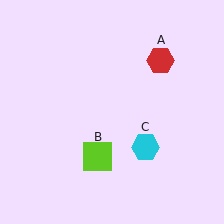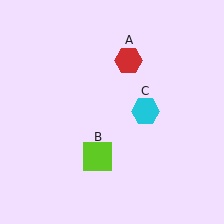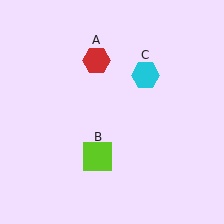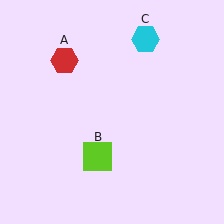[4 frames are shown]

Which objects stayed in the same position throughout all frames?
Lime square (object B) remained stationary.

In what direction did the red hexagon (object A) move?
The red hexagon (object A) moved left.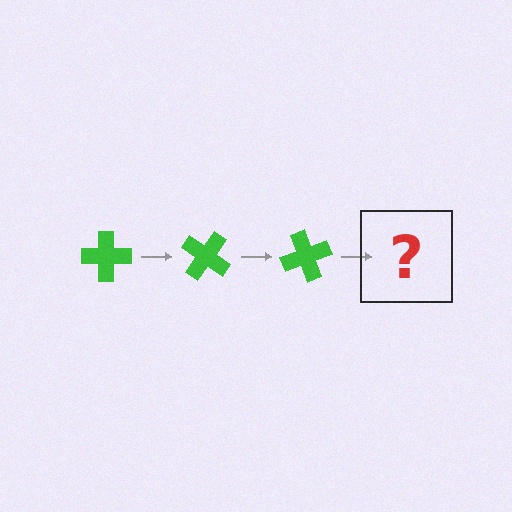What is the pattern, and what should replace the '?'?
The pattern is that the cross rotates 35 degrees each step. The '?' should be a green cross rotated 105 degrees.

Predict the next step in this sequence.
The next step is a green cross rotated 105 degrees.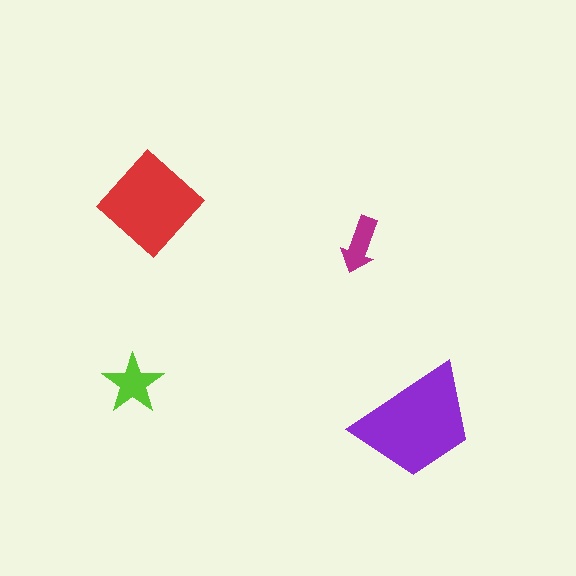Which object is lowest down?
The purple trapezoid is bottommost.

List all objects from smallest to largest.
The magenta arrow, the lime star, the red diamond, the purple trapezoid.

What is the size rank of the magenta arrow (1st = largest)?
4th.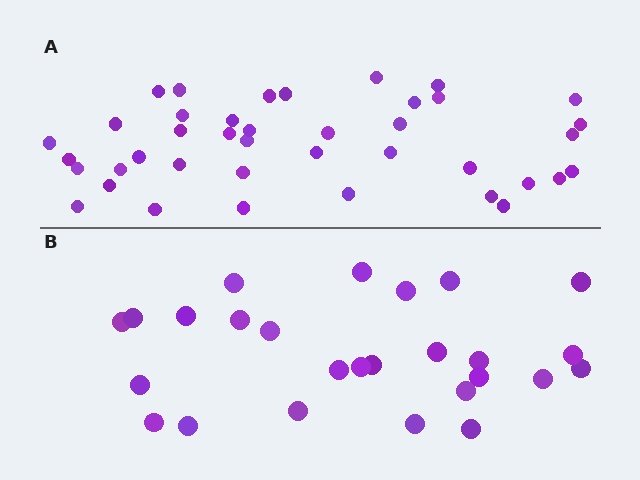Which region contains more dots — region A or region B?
Region A (the top region) has more dots.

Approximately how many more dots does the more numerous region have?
Region A has approximately 15 more dots than region B.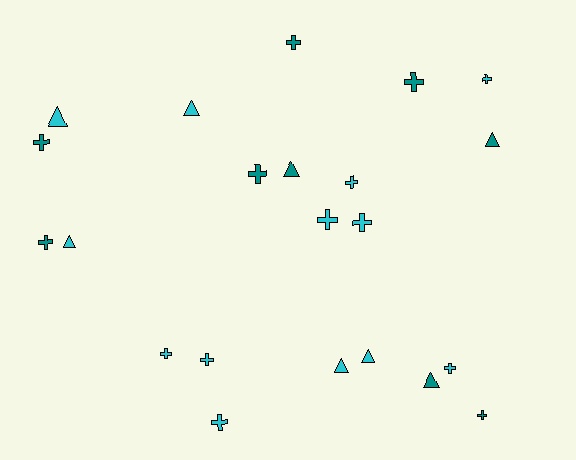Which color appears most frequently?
Cyan, with 13 objects.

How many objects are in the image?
There are 22 objects.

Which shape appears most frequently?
Cross, with 14 objects.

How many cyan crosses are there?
There are 8 cyan crosses.